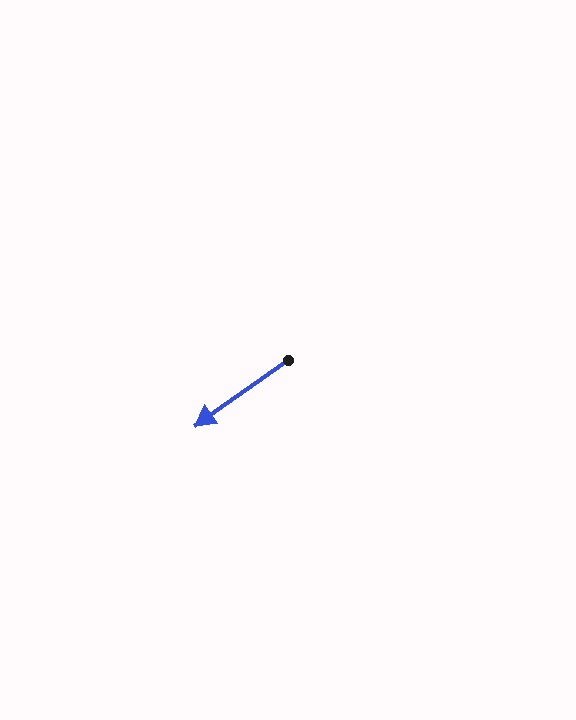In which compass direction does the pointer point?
Southwest.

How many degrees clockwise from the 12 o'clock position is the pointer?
Approximately 235 degrees.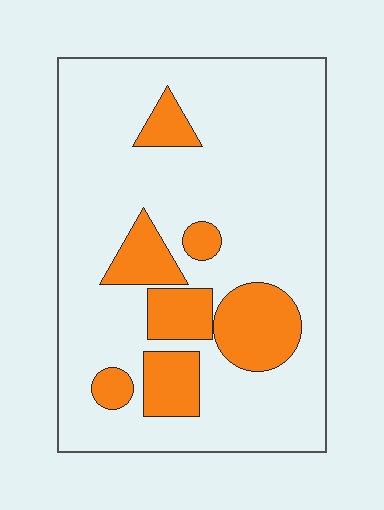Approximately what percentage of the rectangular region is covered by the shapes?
Approximately 20%.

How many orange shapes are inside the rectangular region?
7.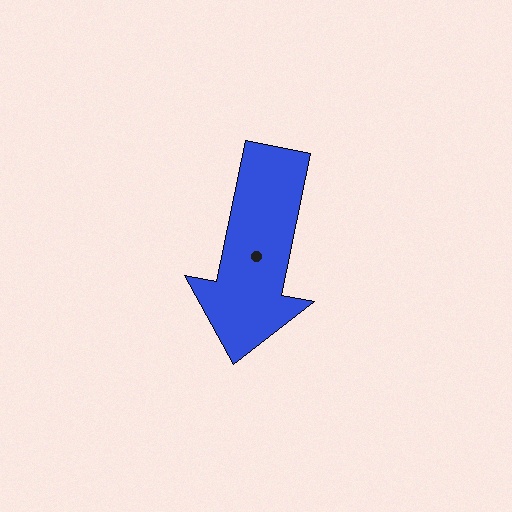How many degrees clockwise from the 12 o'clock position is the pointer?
Approximately 192 degrees.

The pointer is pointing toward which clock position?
Roughly 6 o'clock.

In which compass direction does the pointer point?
South.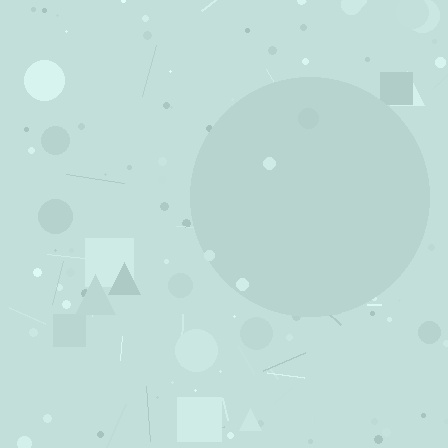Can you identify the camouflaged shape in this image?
The camouflaged shape is a circle.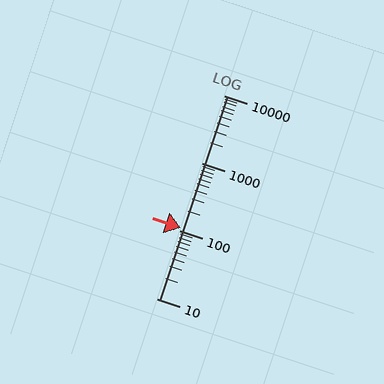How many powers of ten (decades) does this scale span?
The scale spans 3 decades, from 10 to 10000.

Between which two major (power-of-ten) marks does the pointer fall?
The pointer is between 100 and 1000.